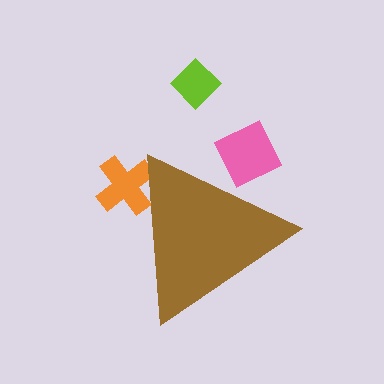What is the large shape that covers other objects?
A brown triangle.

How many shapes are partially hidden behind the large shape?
2 shapes are partially hidden.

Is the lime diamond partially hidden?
No, the lime diamond is fully visible.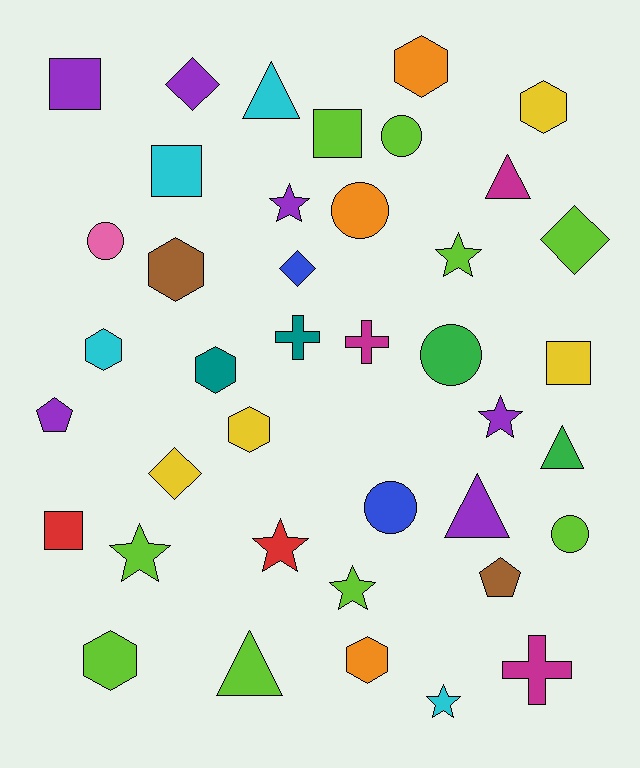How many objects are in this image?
There are 40 objects.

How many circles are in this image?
There are 6 circles.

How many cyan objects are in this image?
There are 4 cyan objects.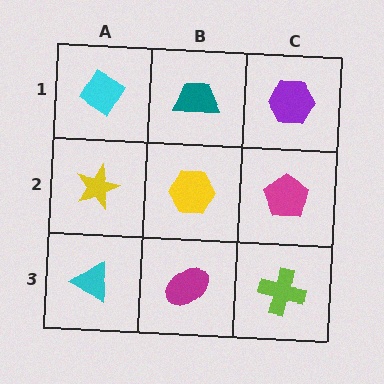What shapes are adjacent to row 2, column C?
A purple hexagon (row 1, column C), a lime cross (row 3, column C), a yellow hexagon (row 2, column B).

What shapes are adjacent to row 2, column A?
A cyan diamond (row 1, column A), a cyan triangle (row 3, column A), a yellow hexagon (row 2, column B).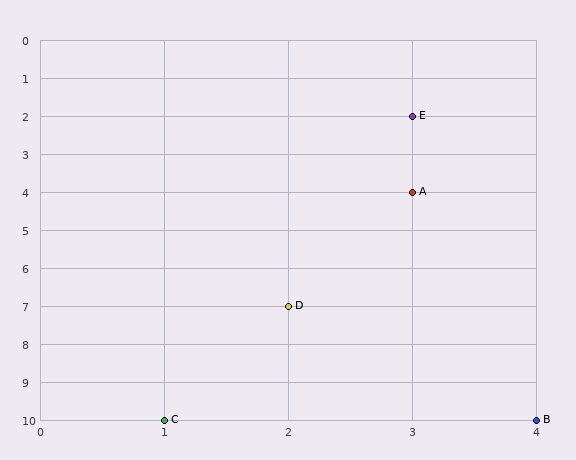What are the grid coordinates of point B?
Point B is at grid coordinates (4, 10).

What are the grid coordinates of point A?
Point A is at grid coordinates (3, 4).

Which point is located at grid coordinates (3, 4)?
Point A is at (3, 4).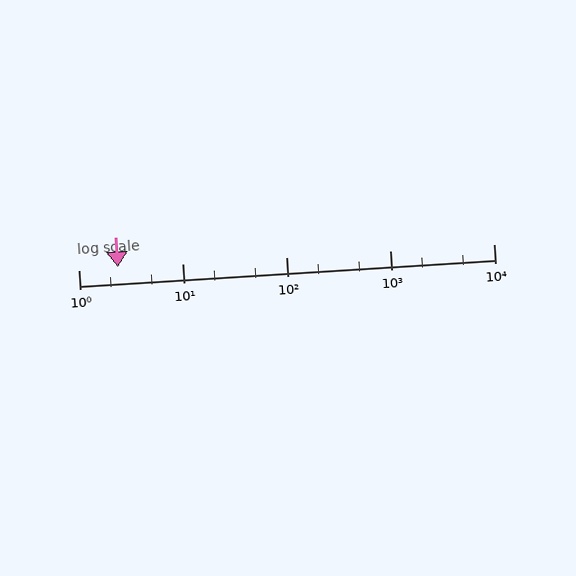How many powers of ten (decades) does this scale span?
The scale spans 4 decades, from 1 to 10000.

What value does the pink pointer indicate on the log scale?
The pointer indicates approximately 2.4.